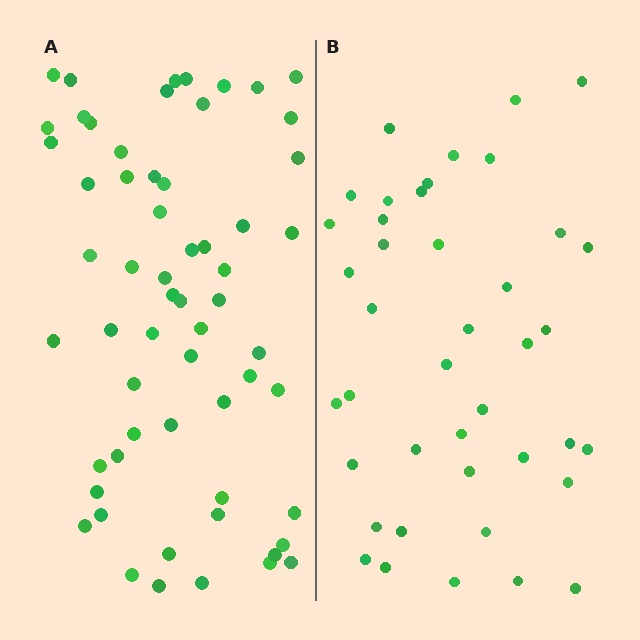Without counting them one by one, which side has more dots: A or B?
Region A (the left region) has more dots.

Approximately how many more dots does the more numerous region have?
Region A has approximately 20 more dots than region B.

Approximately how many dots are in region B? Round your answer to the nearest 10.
About 40 dots. (The exact count is 41, which rounds to 40.)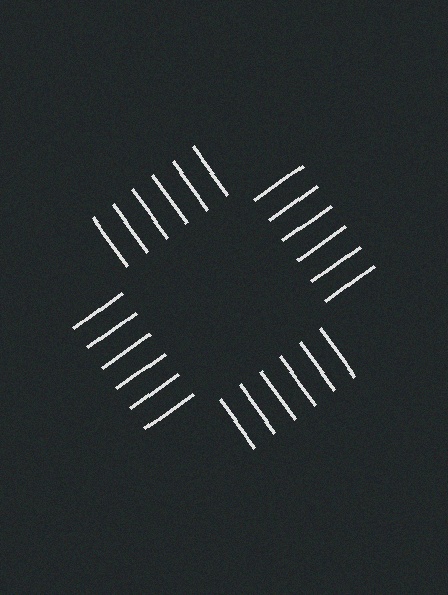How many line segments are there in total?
24 — 6 along each of the 4 edges.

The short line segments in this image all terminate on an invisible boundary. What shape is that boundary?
An illusory square — the line segments terminate on its edges but no continuous stroke is drawn.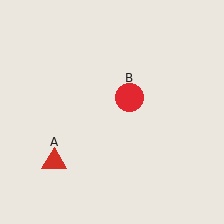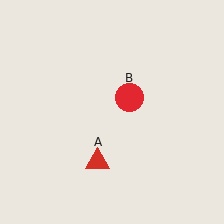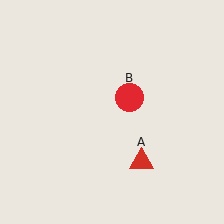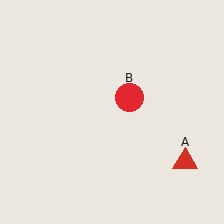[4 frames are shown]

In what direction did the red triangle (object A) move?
The red triangle (object A) moved right.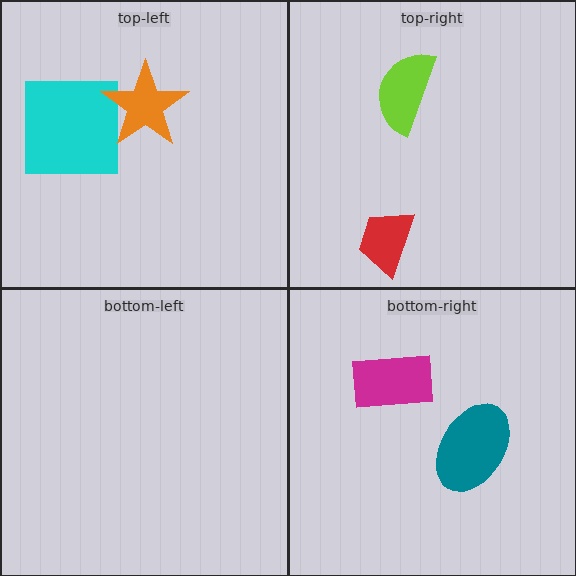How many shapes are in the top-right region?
2.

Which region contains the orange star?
The top-left region.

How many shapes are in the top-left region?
2.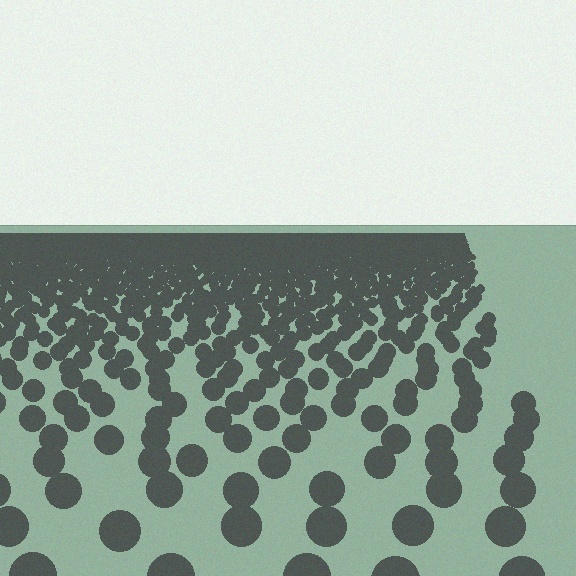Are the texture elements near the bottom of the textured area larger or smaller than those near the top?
Larger. Near the bottom, elements are closer to the viewer and appear at a bigger on-screen size.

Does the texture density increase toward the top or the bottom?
Density increases toward the top.